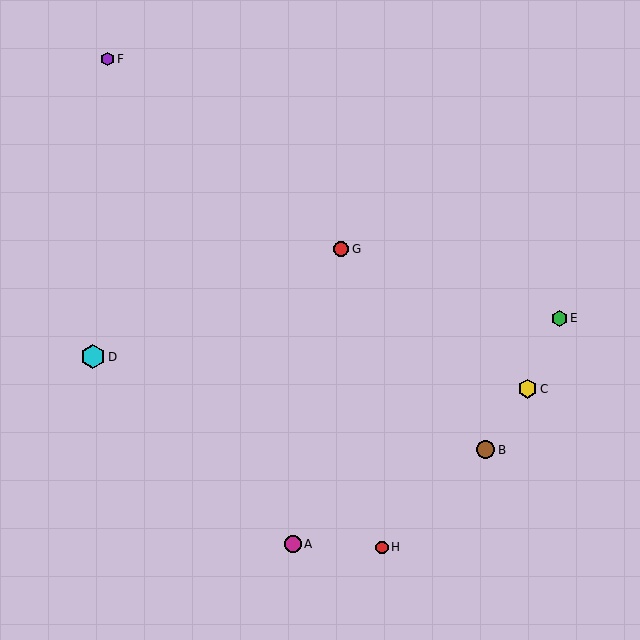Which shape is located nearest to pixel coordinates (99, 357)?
The cyan hexagon (labeled D) at (93, 357) is nearest to that location.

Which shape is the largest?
The cyan hexagon (labeled D) is the largest.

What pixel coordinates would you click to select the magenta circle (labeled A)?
Click at (293, 544) to select the magenta circle A.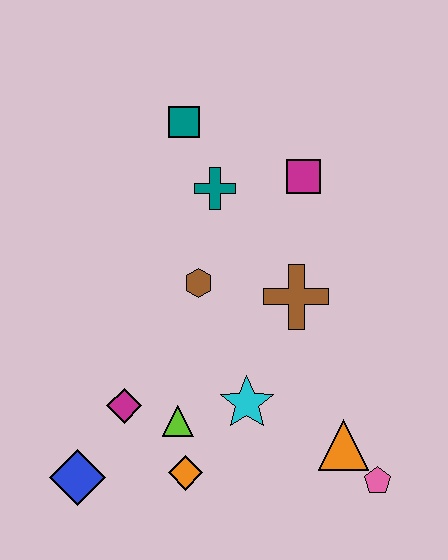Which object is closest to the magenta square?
The teal cross is closest to the magenta square.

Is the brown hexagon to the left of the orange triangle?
Yes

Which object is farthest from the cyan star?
The teal square is farthest from the cyan star.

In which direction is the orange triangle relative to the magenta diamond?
The orange triangle is to the right of the magenta diamond.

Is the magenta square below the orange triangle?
No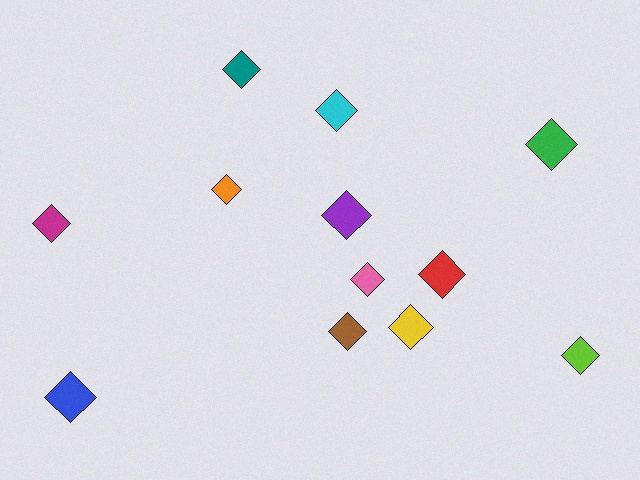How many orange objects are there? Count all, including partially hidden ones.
There is 1 orange object.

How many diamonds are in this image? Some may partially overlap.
There are 12 diamonds.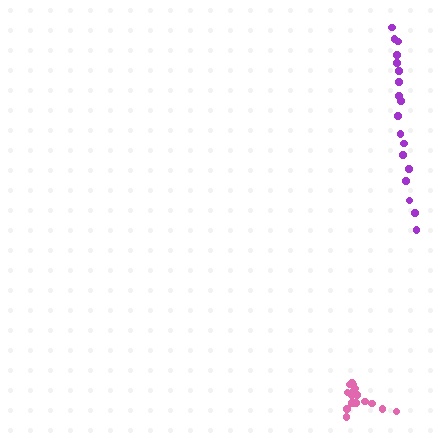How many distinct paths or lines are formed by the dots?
There are 2 distinct paths.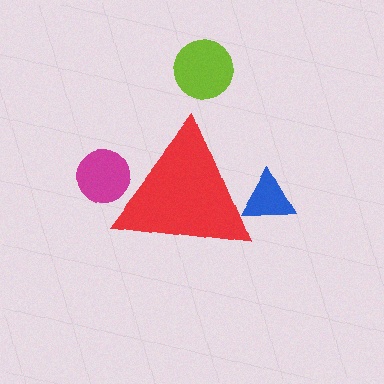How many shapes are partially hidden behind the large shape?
2 shapes are partially hidden.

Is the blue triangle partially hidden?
Yes, the blue triangle is partially hidden behind the red triangle.